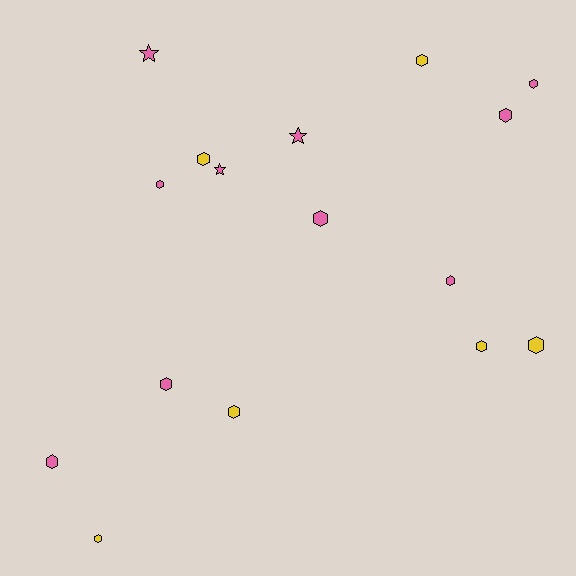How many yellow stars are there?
There are no yellow stars.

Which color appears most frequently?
Pink, with 10 objects.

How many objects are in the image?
There are 16 objects.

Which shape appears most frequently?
Hexagon, with 13 objects.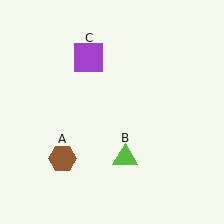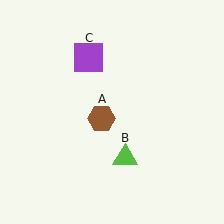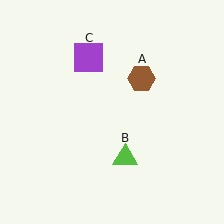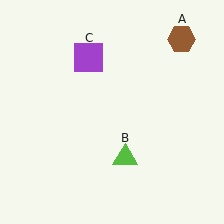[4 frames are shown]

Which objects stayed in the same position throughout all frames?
Lime triangle (object B) and purple square (object C) remained stationary.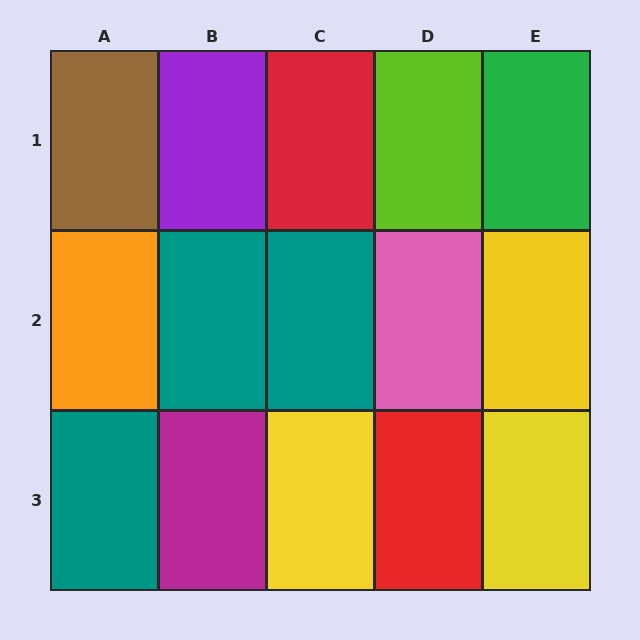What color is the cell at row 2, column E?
Yellow.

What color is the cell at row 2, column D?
Pink.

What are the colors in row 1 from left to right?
Brown, purple, red, lime, green.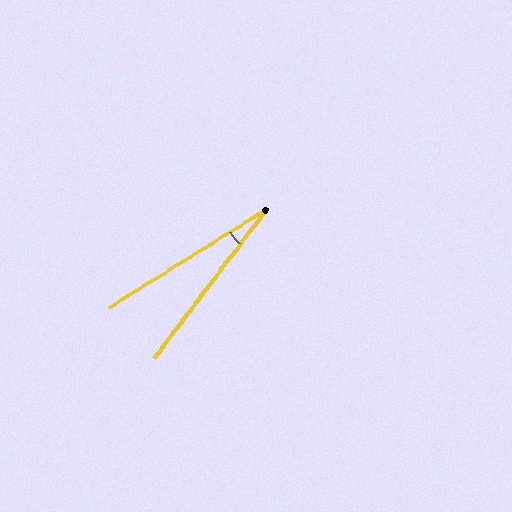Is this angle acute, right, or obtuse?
It is acute.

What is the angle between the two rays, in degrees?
Approximately 21 degrees.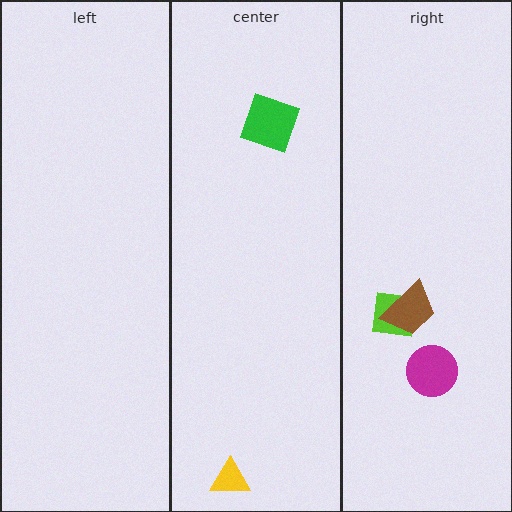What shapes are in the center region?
The yellow triangle, the green square.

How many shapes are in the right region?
3.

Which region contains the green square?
The center region.